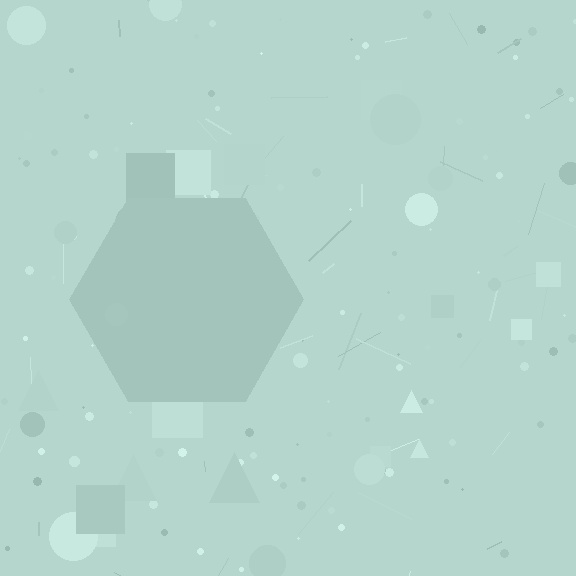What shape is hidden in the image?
A hexagon is hidden in the image.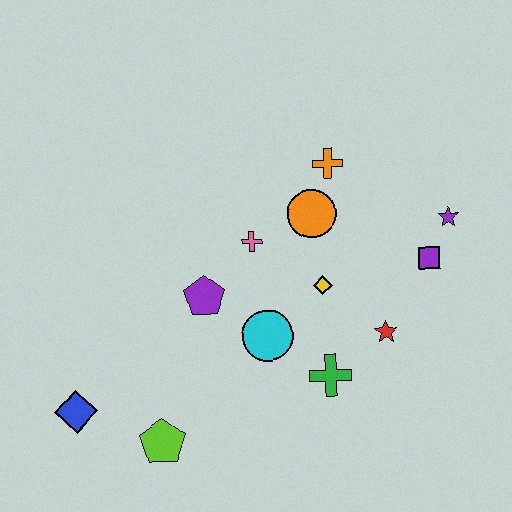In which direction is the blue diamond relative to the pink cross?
The blue diamond is to the left of the pink cross.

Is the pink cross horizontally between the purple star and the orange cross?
No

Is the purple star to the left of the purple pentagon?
No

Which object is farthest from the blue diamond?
The purple star is farthest from the blue diamond.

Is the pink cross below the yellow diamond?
No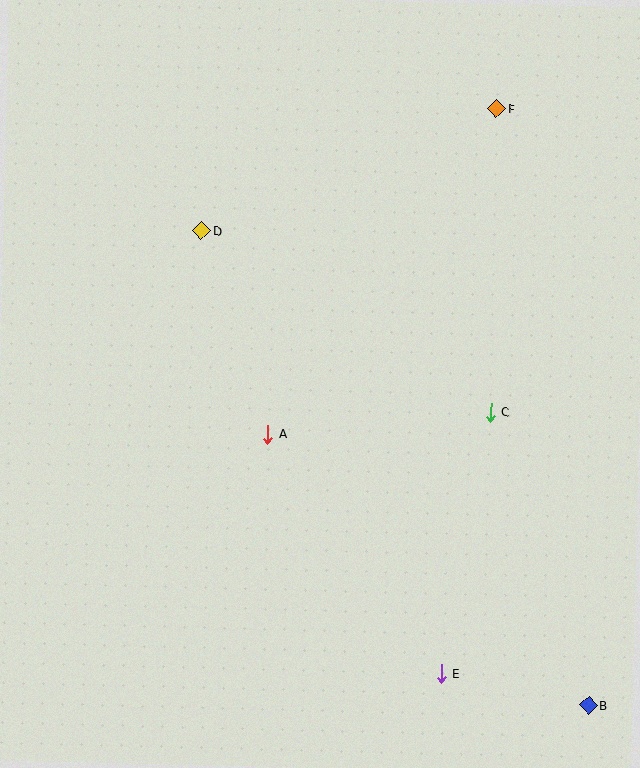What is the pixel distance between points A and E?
The distance between A and E is 296 pixels.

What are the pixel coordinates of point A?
Point A is at (268, 434).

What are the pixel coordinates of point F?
Point F is at (496, 109).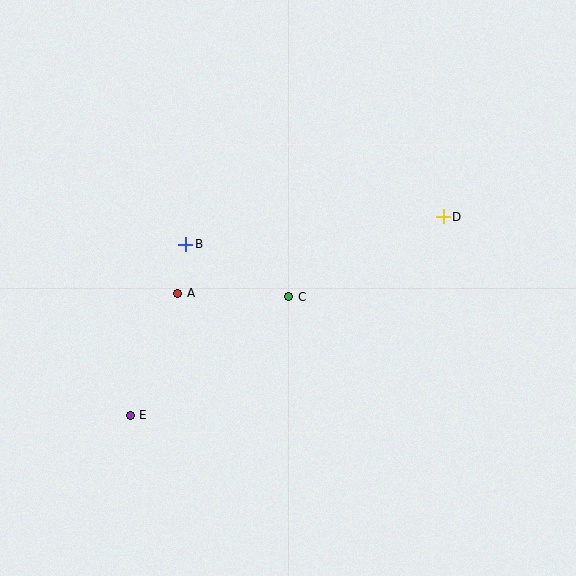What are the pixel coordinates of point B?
Point B is at (186, 244).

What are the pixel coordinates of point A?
Point A is at (178, 293).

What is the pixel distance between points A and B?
The distance between A and B is 50 pixels.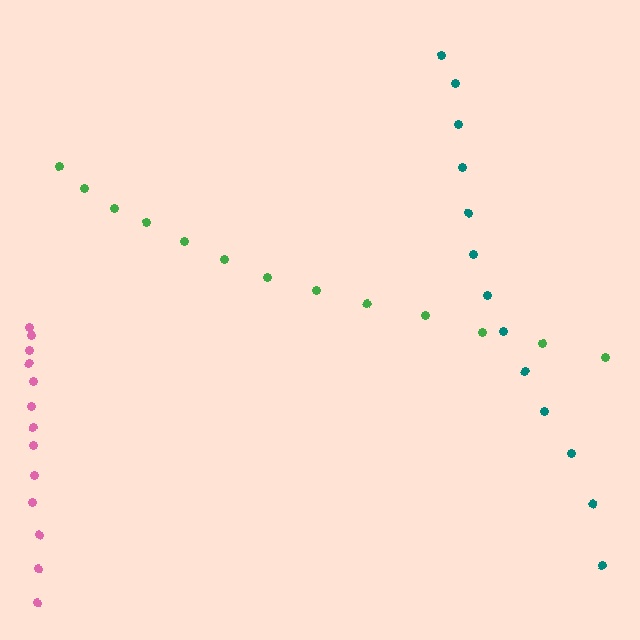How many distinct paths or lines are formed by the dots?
There are 3 distinct paths.